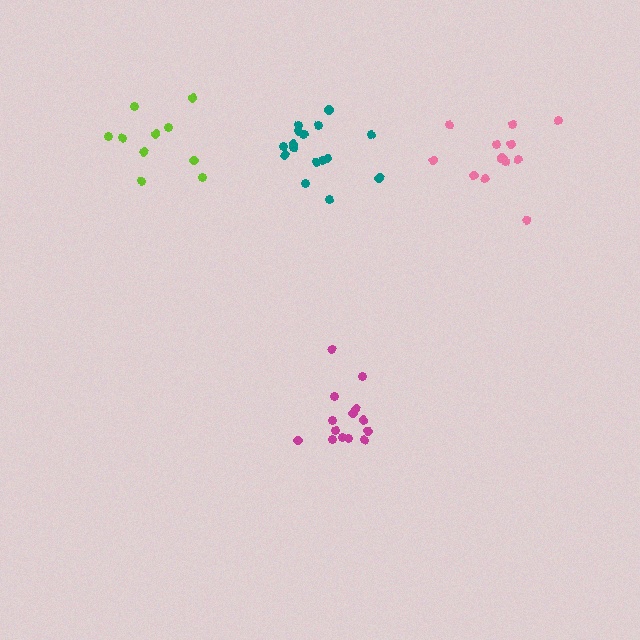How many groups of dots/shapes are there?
There are 4 groups.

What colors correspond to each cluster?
The clusters are colored: lime, magenta, pink, teal.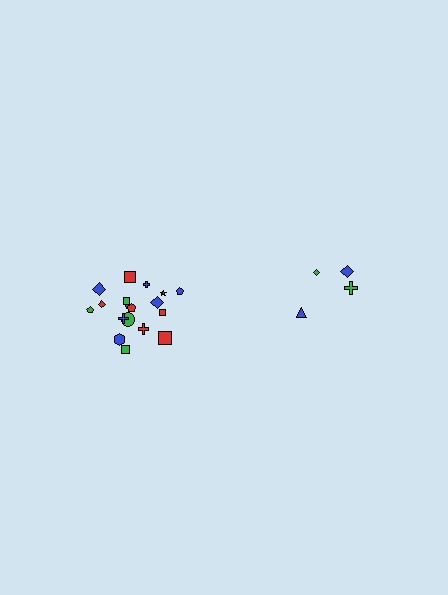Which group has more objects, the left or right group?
The left group.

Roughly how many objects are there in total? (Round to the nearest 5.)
Roughly 20 objects in total.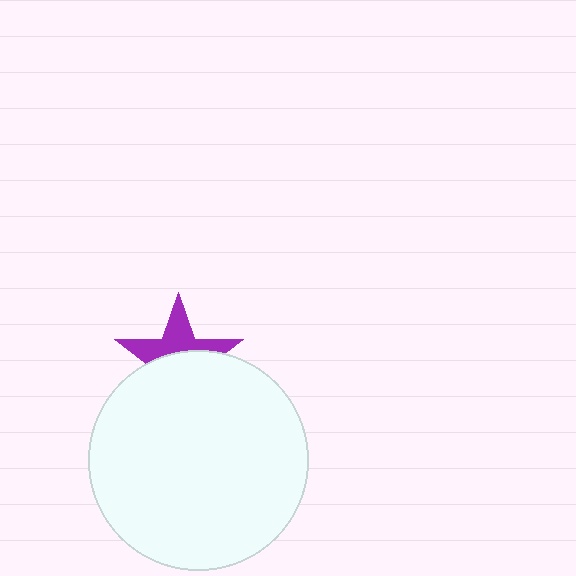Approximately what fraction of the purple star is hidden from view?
Roughly 56% of the purple star is hidden behind the white circle.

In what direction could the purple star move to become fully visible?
The purple star could move up. That would shift it out from behind the white circle entirely.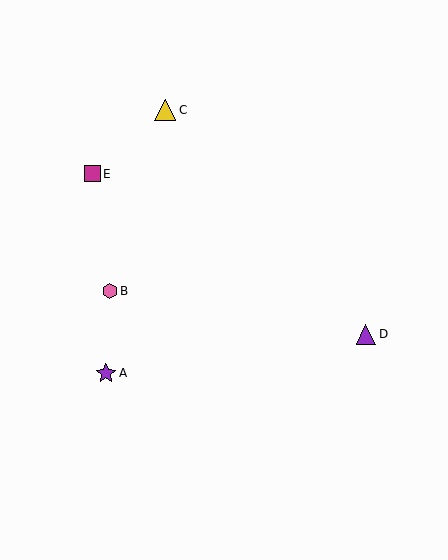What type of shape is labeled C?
Shape C is a yellow triangle.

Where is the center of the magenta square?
The center of the magenta square is at (92, 174).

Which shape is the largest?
The yellow triangle (labeled C) is the largest.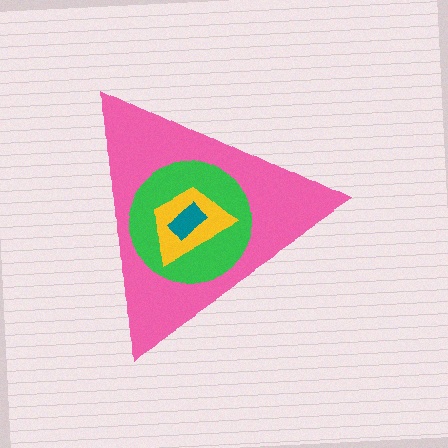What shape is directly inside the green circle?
The yellow trapezoid.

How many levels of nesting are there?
4.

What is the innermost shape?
The teal rectangle.